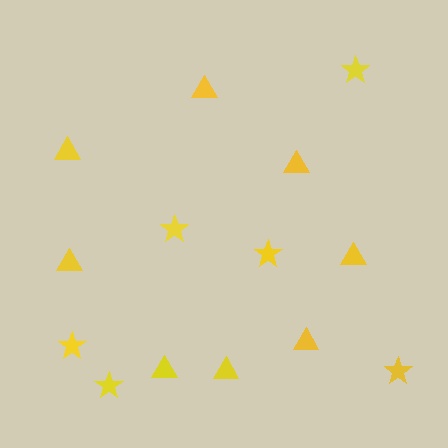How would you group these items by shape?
There are 2 groups: one group of triangles (8) and one group of stars (6).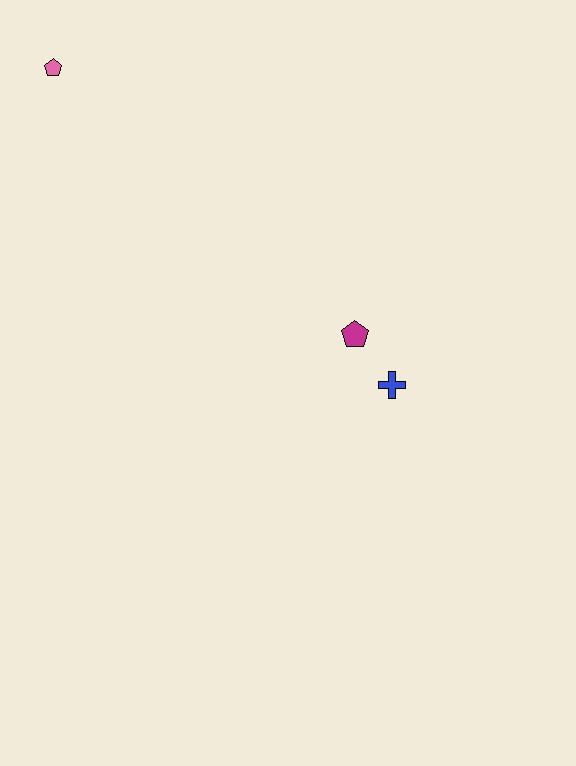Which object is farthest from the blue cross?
The pink pentagon is farthest from the blue cross.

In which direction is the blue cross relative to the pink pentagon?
The blue cross is to the right of the pink pentagon.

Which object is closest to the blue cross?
The magenta pentagon is closest to the blue cross.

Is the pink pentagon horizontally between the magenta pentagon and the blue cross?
No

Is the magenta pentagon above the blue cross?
Yes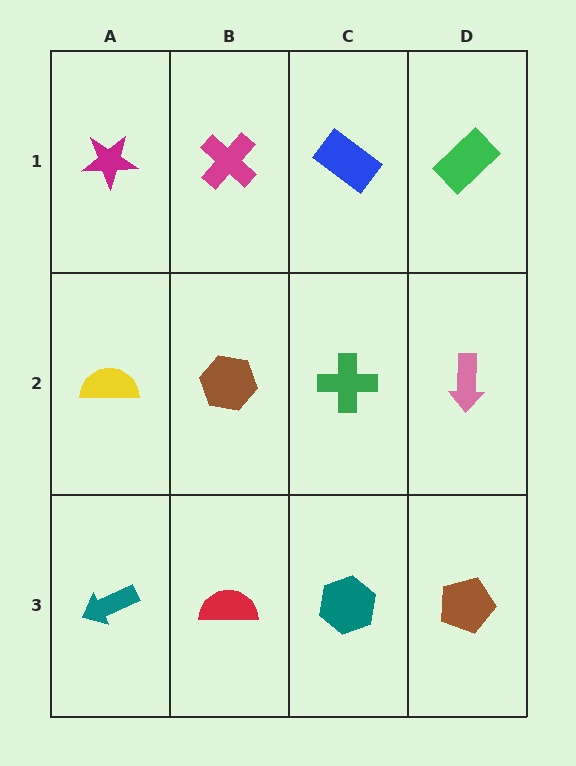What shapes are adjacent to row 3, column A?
A yellow semicircle (row 2, column A), a red semicircle (row 3, column B).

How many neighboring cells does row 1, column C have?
3.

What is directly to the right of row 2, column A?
A brown hexagon.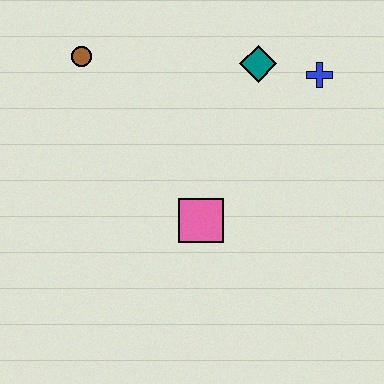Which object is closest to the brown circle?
The teal diamond is closest to the brown circle.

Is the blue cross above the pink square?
Yes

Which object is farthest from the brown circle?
The blue cross is farthest from the brown circle.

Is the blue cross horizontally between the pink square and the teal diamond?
No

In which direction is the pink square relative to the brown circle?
The pink square is below the brown circle.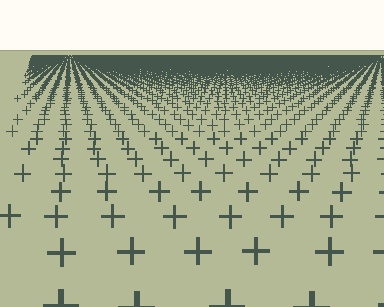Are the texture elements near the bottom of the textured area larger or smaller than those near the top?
Larger. Near the bottom, elements are closer to the viewer and appear at a bigger on-screen size.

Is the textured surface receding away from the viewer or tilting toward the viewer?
The surface is receding away from the viewer. Texture elements get smaller and denser toward the top.